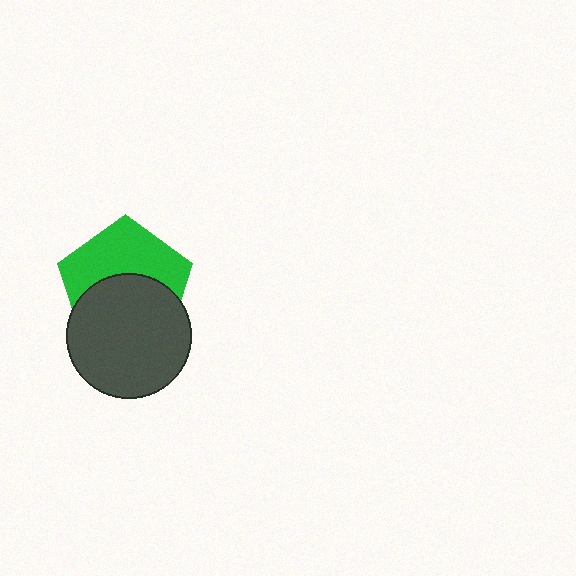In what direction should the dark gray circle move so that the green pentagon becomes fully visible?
The dark gray circle should move down. That is the shortest direction to clear the overlap and leave the green pentagon fully visible.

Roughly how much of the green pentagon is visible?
About half of it is visible (roughly 49%).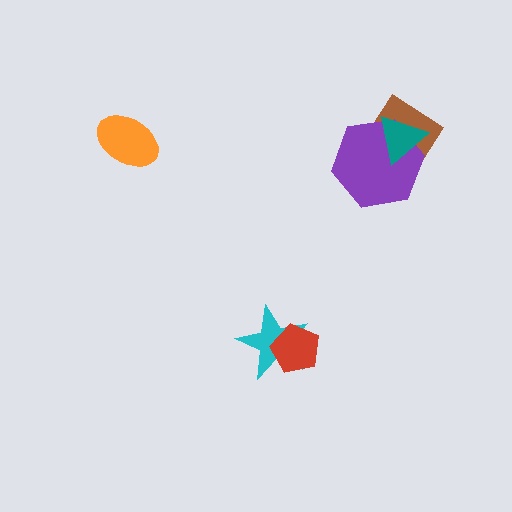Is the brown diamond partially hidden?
Yes, it is partially covered by another shape.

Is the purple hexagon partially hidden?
Yes, it is partially covered by another shape.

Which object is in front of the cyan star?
The red pentagon is in front of the cyan star.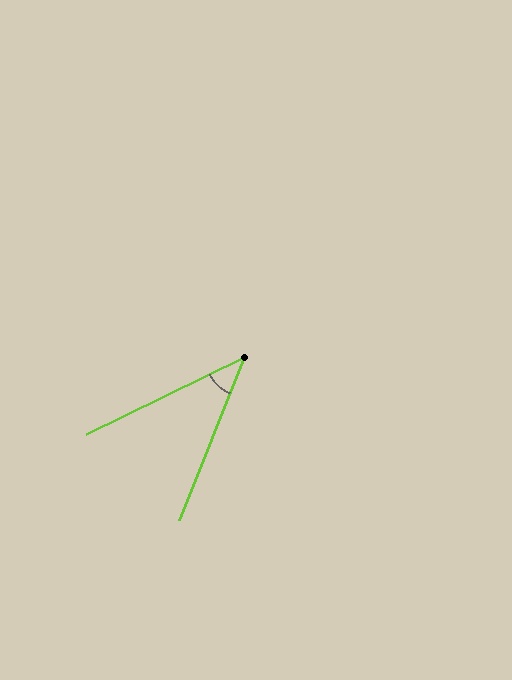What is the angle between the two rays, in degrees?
Approximately 42 degrees.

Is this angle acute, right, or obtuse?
It is acute.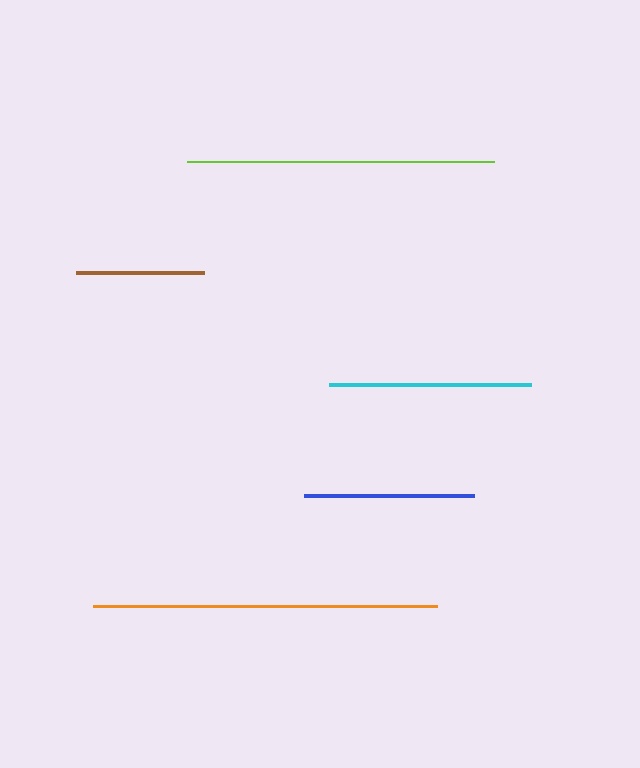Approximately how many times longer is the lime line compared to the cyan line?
The lime line is approximately 1.5 times the length of the cyan line.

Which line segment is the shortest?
The brown line is the shortest at approximately 128 pixels.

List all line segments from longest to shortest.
From longest to shortest: orange, lime, cyan, blue, brown.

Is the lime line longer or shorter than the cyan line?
The lime line is longer than the cyan line.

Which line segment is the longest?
The orange line is the longest at approximately 344 pixels.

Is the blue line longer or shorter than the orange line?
The orange line is longer than the blue line.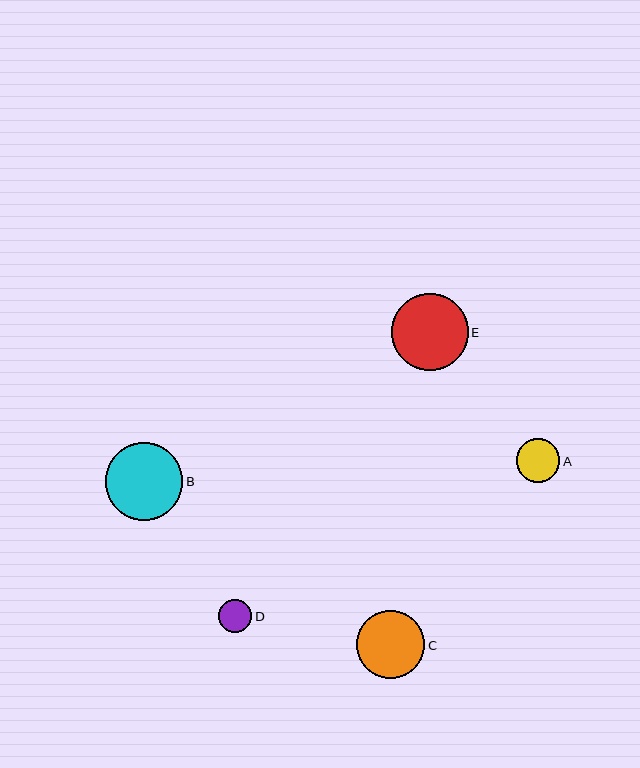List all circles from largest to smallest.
From largest to smallest: B, E, C, A, D.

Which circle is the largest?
Circle B is the largest with a size of approximately 78 pixels.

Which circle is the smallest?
Circle D is the smallest with a size of approximately 33 pixels.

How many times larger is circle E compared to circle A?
Circle E is approximately 1.8 times the size of circle A.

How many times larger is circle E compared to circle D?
Circle E is approximately 2.3 times the size of circle D.